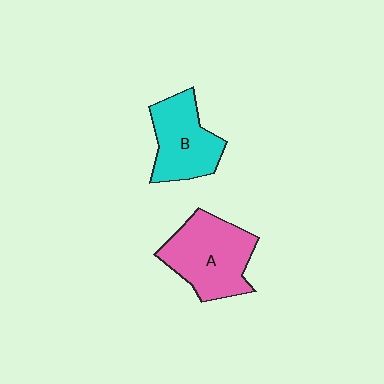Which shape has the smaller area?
Shape B (cyan).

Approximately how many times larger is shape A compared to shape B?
Approximately 1.2 times.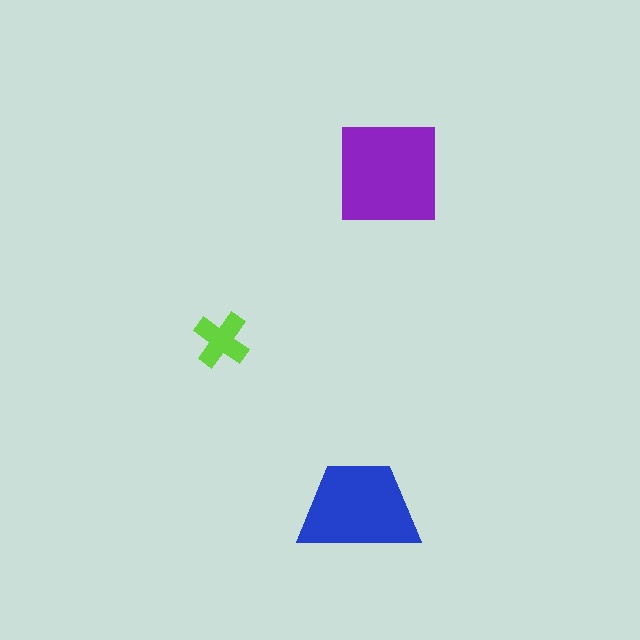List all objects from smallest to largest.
The lime cross, the blue trapezoid, the purple square.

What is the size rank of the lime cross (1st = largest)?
3rd.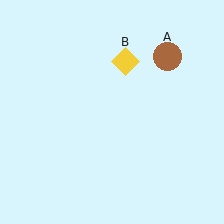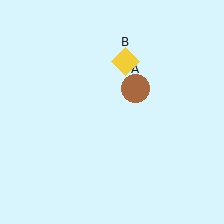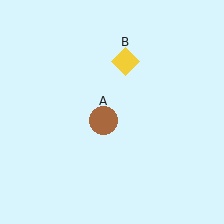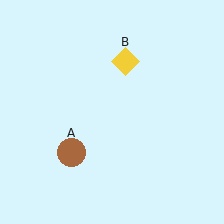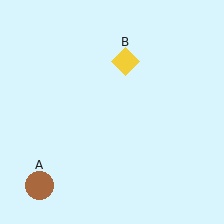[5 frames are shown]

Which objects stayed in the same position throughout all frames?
Yellow diamond (object B) remained stationary.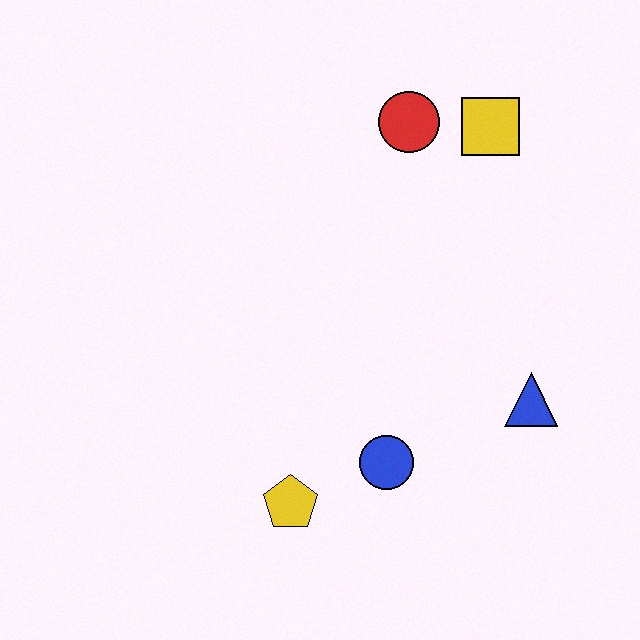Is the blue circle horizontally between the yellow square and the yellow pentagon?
Yes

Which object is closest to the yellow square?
The red circle is closest to the yellow square.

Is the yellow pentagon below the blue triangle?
Yes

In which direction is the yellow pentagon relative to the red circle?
The yellow pentagon is below the red circle.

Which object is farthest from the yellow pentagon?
The yellow square is farthest from the yellow pentagon.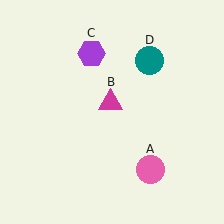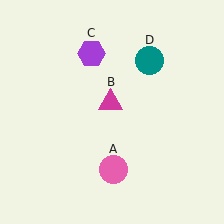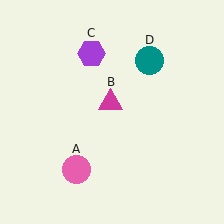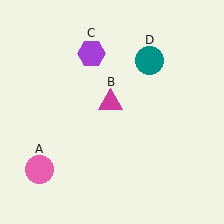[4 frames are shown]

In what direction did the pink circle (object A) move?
The pink circle (object A) moved left.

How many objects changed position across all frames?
1 object changed position: pink circle (object A).